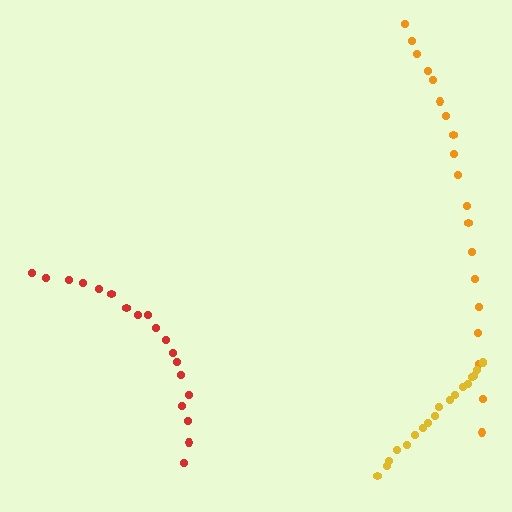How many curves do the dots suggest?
There are 3 distinct paths.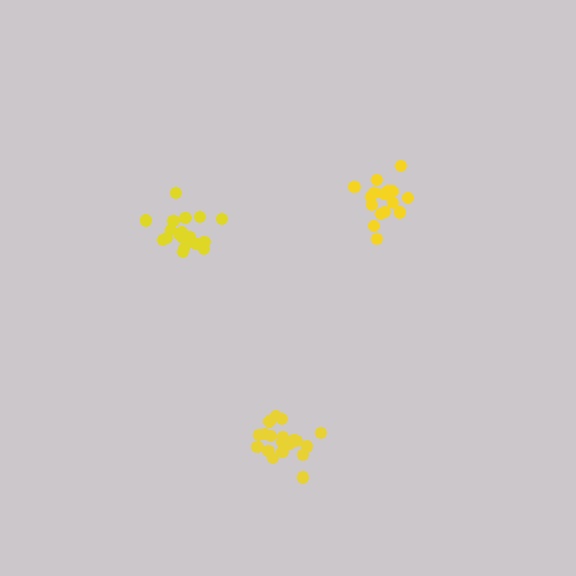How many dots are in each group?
Group 1: 17 dots, Group 2: 19 dots, Group 3: 19 dots (55 total).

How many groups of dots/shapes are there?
There are 3 groups.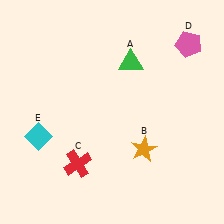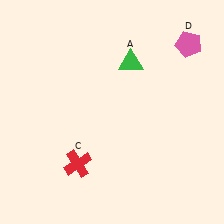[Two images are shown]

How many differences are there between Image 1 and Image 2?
There are 2 differences between the two images.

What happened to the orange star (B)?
The orange star (B) was removed in Image 2. It was in the bottom-right area of Image 1.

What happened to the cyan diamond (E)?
The cyan diamond (E) was removed in Image 2. It was in the bottom-left area of Image 1.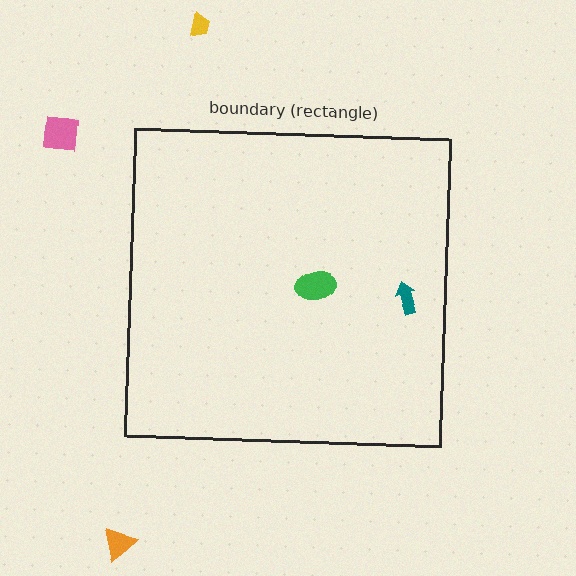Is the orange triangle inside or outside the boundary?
Outside.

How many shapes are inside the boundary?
2 inside, 3 outside.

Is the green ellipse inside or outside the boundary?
Inside.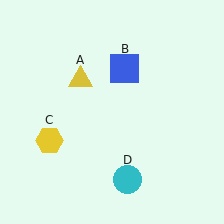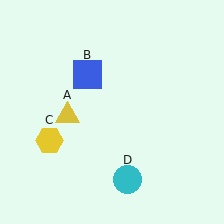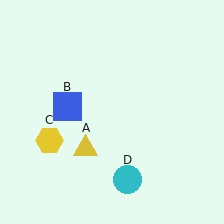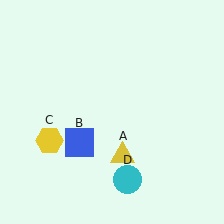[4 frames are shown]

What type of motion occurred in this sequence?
The yellow triangle (object A), blue square (object B) rotated counterclockwise around the center of the scene.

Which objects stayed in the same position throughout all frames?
Yellow hexagon (object C) and cyan circle (object D) remained stationary.